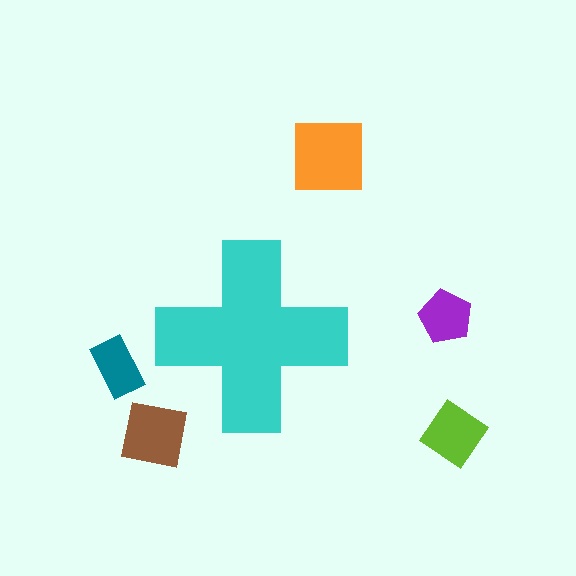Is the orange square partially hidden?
No, the orange square is fully visible.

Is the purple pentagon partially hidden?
No, the purple pentagon is fully visible.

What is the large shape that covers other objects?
A cyan cross.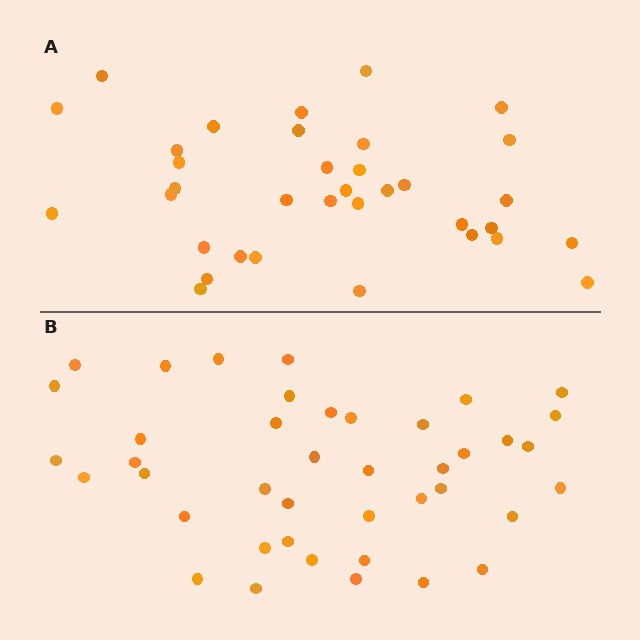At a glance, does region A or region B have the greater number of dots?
Region B (the bottom region) has more dots.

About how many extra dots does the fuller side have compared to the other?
Region B has about 6 more dots than region A.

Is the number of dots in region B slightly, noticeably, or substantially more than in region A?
Region B has only slightly more — the two regions are fairly close. The ratio is roughly 1.2 to 1.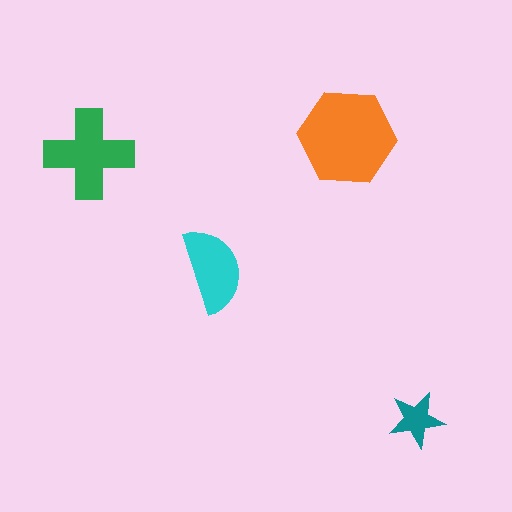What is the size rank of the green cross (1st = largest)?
2nd.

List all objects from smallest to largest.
The teal star, the cyan semicircle, the green cross, the orange hexagon.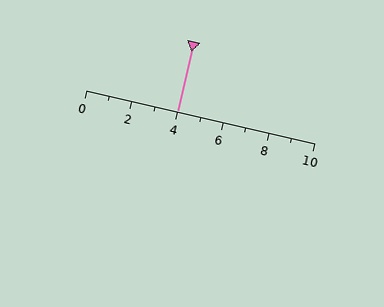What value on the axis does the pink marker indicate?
The marker indicates approximately 4.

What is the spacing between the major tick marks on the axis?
The major ticks are spaced 2 apart.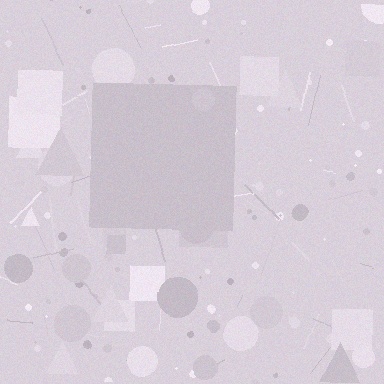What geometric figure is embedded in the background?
A square is embedded in the background.